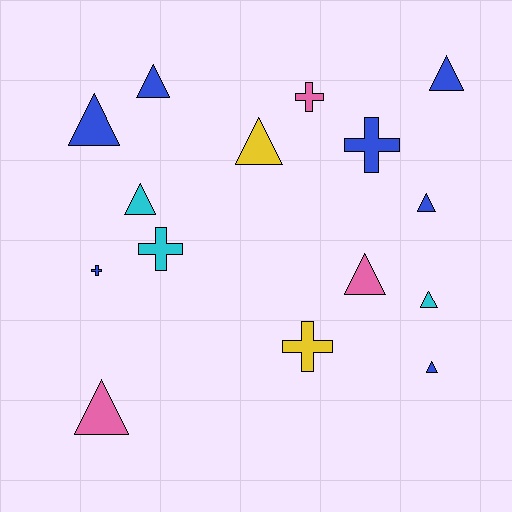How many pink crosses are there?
There is 1 pink cross.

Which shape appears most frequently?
Triangle, with 10 objects.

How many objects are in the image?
There are 15 objects.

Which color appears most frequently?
Blue, with 7 objects.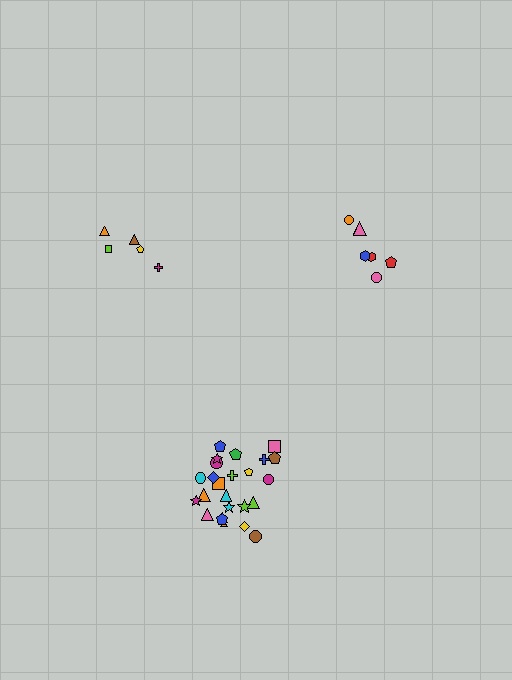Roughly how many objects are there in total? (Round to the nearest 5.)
Roughly 35 objects in total.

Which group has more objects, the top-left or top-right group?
The top-right group.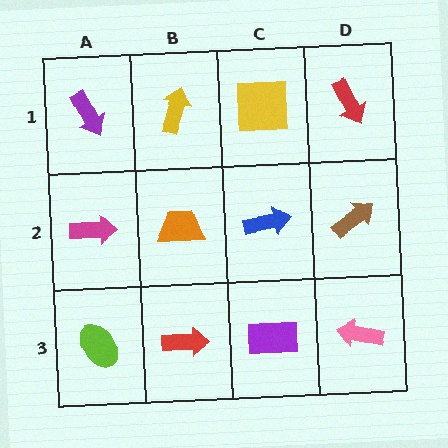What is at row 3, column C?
A purple rectangle.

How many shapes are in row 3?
4 shapes.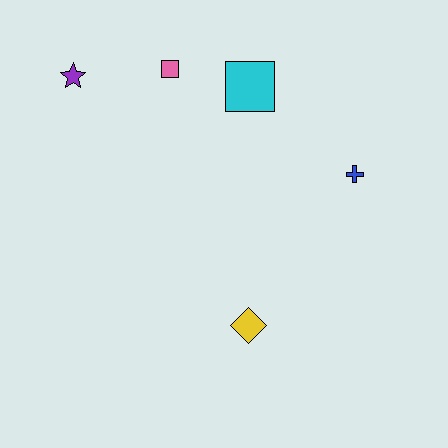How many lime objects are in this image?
There are no lime objects.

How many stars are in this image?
There is 1 star.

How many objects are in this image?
There are 5 objects.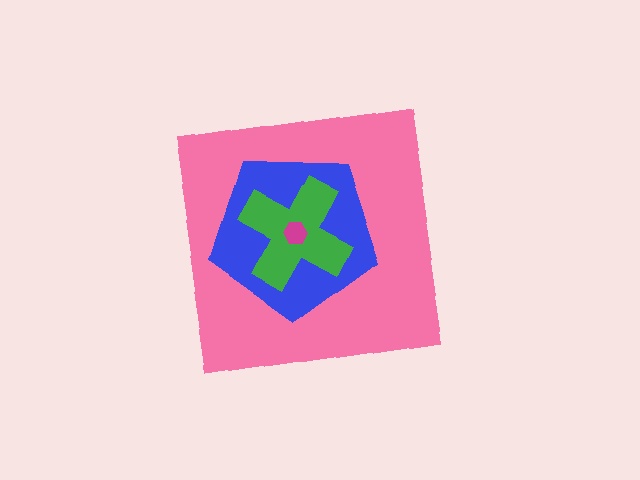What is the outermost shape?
The pink square.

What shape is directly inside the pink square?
The blue pentagon.